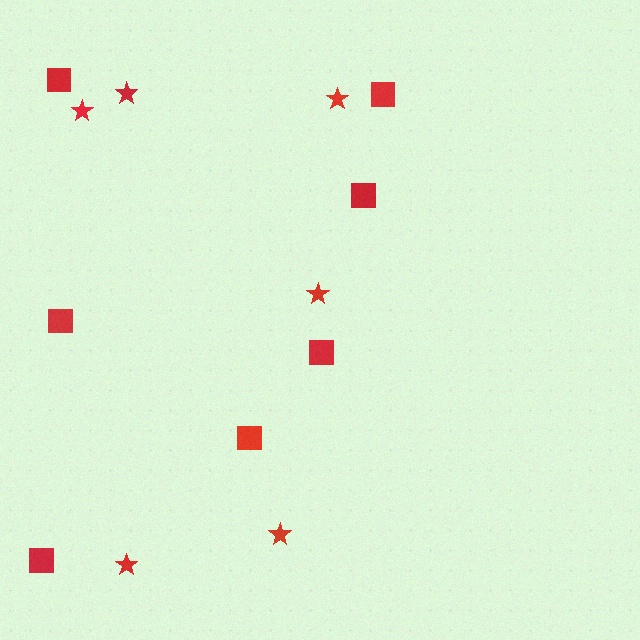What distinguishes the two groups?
There are 2 groups: one group of stars (6) and one group of squares (7).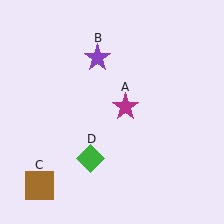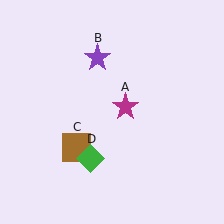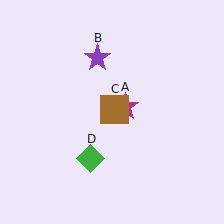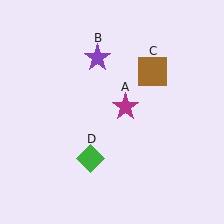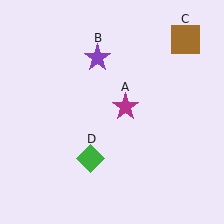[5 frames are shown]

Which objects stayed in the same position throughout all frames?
Magenta star (object A) and purple star (object B) and green diamond (object D) remained stationary.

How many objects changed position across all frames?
1 object changed position: brown square (object C).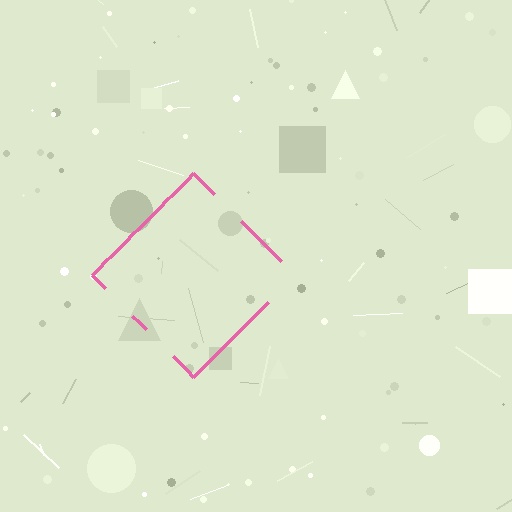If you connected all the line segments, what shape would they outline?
They would outline a diamond.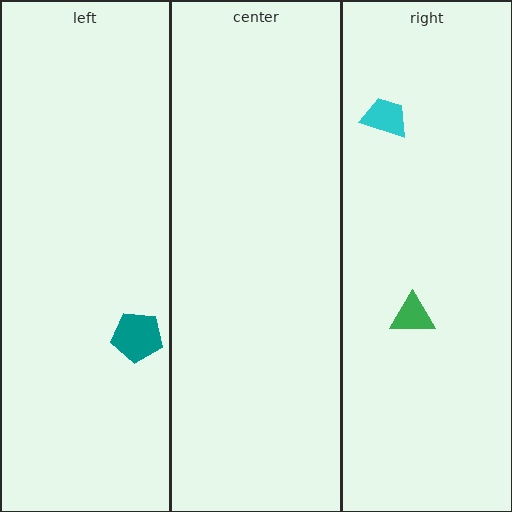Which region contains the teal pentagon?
The left region.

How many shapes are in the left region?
1.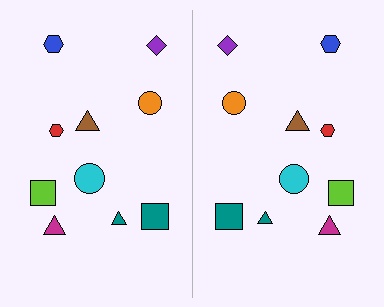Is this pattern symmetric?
Yes, this pattern has bilateral (reflection) symmetry.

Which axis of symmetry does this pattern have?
The pattern has a vertical axis of symmetry running through the center of the image.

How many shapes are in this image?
There are 20 shapes in this image.